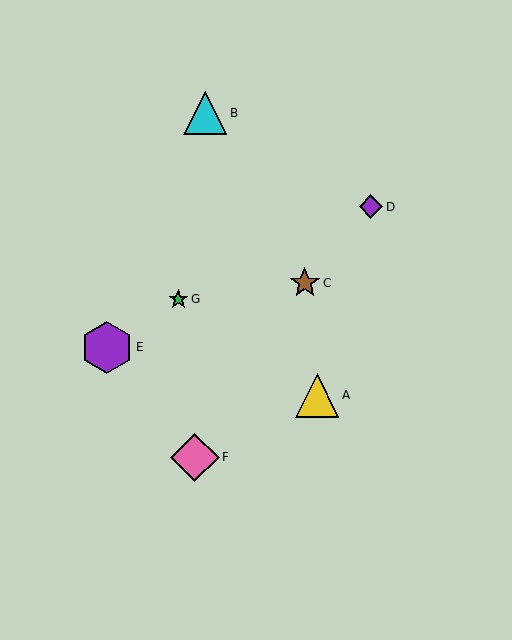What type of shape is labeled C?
Shape C is a brown star.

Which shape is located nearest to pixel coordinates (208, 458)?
The pink diamond (labeled F) at (195, 457) is nearest to that location.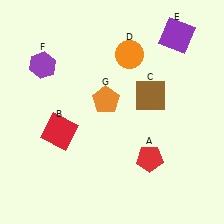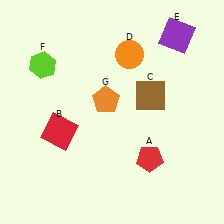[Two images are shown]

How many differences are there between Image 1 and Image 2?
There is 1 difference between the two images.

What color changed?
The hexagon (F) changed from purple in Image 1 to lime in Image 2.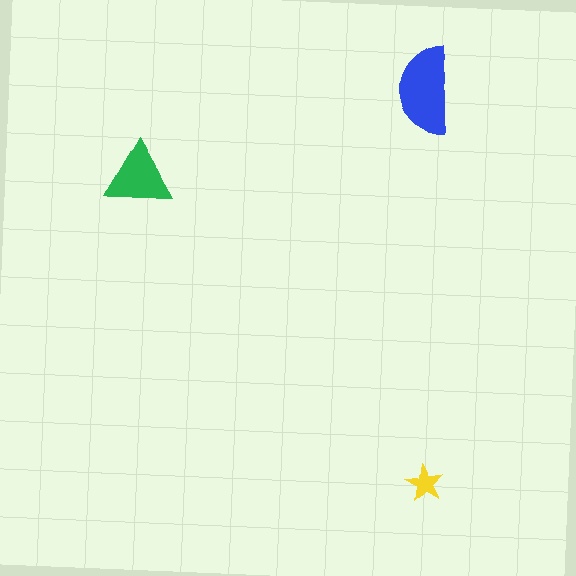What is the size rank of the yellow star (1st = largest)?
3rd.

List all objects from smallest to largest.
The yellow star, the green triangle, the blue semicircle.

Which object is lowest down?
The yellow star is bottommost.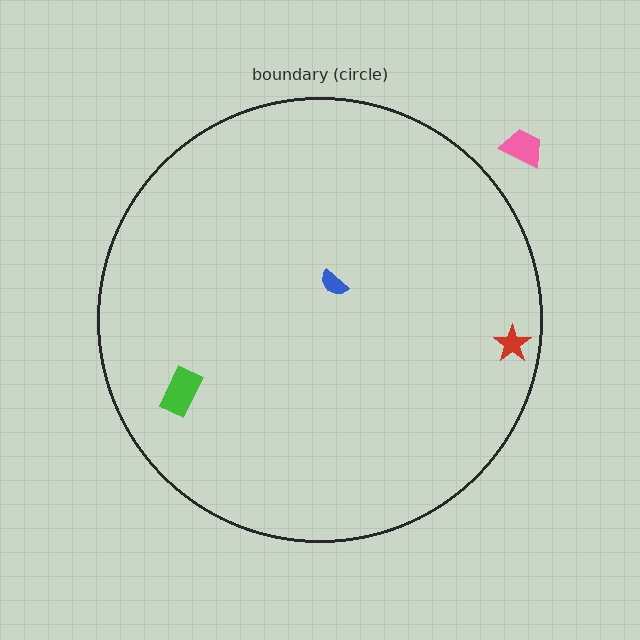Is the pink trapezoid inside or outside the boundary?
Outside.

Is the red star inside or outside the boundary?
Inside.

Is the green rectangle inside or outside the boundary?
Inside.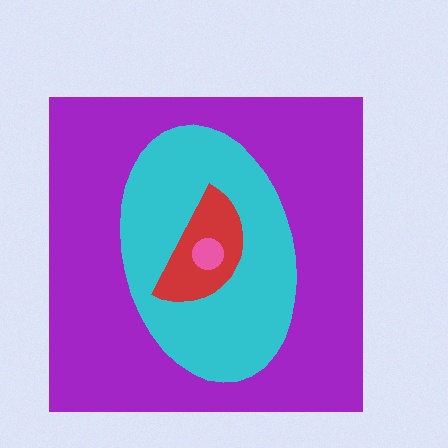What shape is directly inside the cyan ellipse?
The red semicircle.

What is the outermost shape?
The purple square.